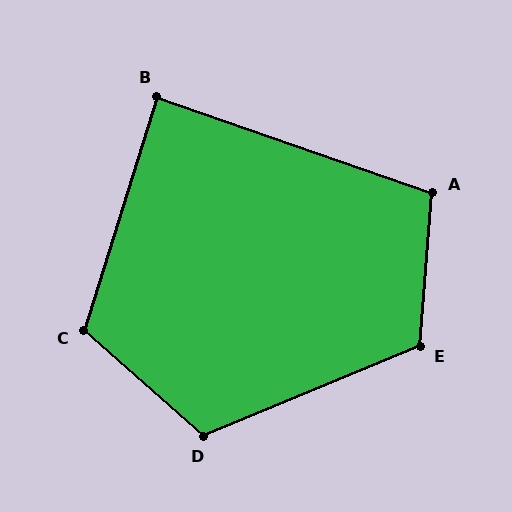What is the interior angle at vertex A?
Approximately 105 degrees (obtuse).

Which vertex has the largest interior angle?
E, at approximately 117 degrees.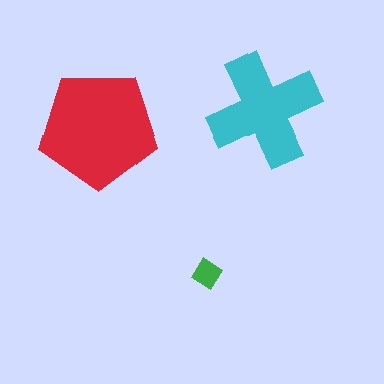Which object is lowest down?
The green diamond is bottommost.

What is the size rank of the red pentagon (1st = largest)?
1st.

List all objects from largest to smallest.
The red pentagon, the cyan cross, the green diamond.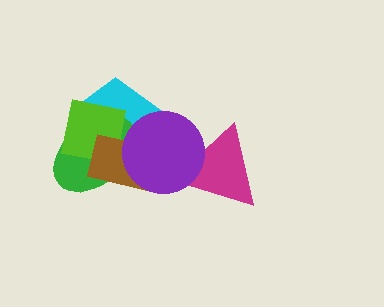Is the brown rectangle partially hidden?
Yes, it is partially covered by another shape.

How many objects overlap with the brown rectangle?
4 objects overlap with the brown rectangle.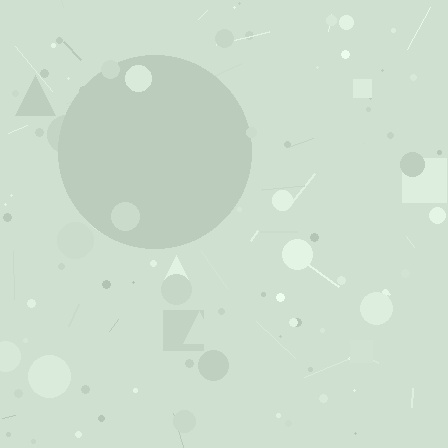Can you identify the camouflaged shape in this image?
The camouflaged shape is a circle.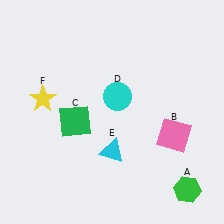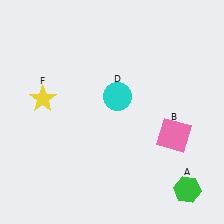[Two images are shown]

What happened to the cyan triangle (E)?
The cyan triangle (E) was removed in Image 2. It was in the bottom-left area of Image 1.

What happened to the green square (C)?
The green square (C) was removed in Image 2. It was in the bottom-left area of Image 1.